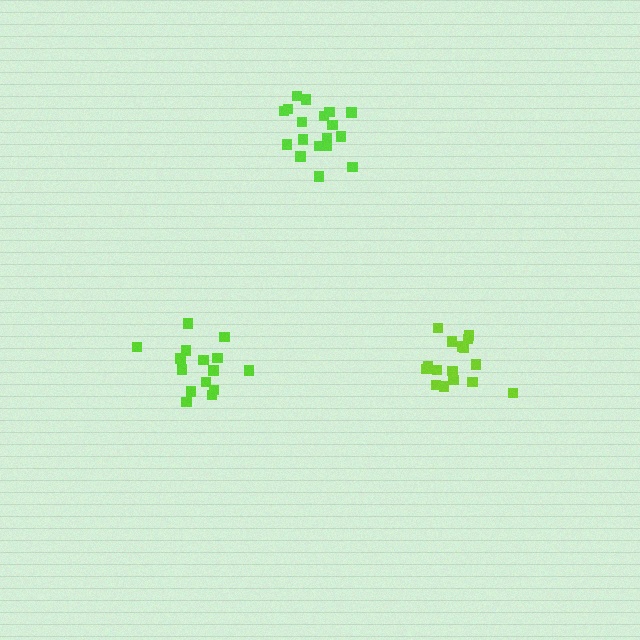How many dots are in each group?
Group 1: 16 dots, Group 2: 18 dots, Group 3: 15 dots (49 total).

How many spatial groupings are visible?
There are 3 spatial groupings.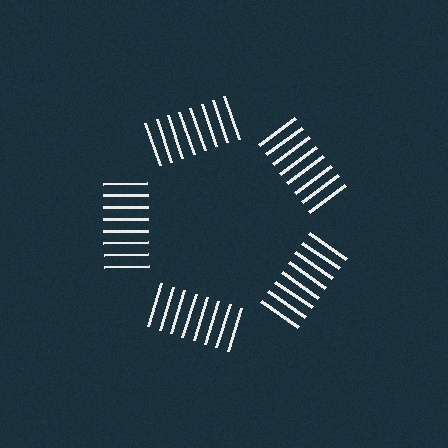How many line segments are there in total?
40 — 8 along each of the 5 edges.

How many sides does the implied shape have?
5 sides — the line-ends trace a pentagon.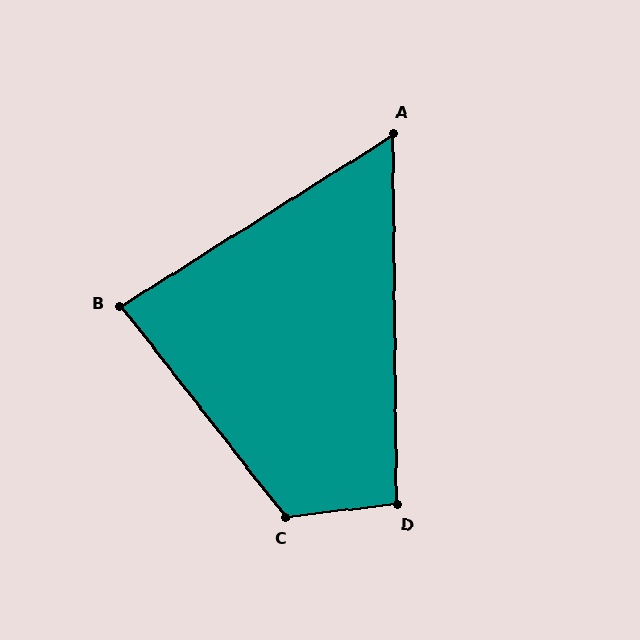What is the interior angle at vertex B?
Approximately 84 degrees (acute).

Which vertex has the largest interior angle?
C, at approximately 122 degrees.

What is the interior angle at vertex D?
Approximately 96 degrees (obtuse).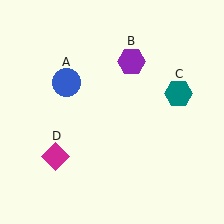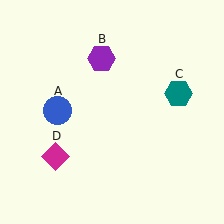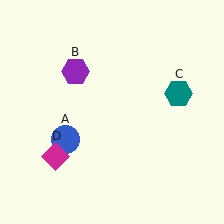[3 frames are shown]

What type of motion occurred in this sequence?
The blue circle (object A), purple hexagon (object B) rotated counterclockwise around the center of the scene.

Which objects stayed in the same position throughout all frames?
Teal hexagon (object C) and magenta diamond (object D) remained stationary.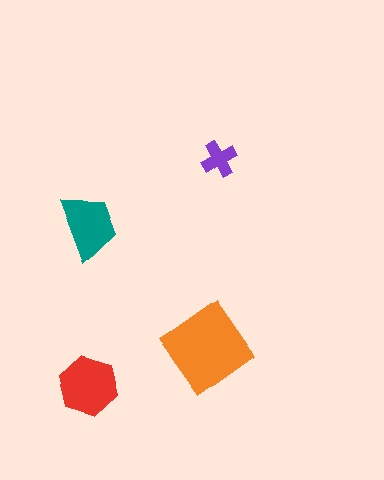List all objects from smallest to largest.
The purple cross, the teal trapezoid, the red hexagon, the orange diamond.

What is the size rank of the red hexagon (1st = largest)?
2nd.